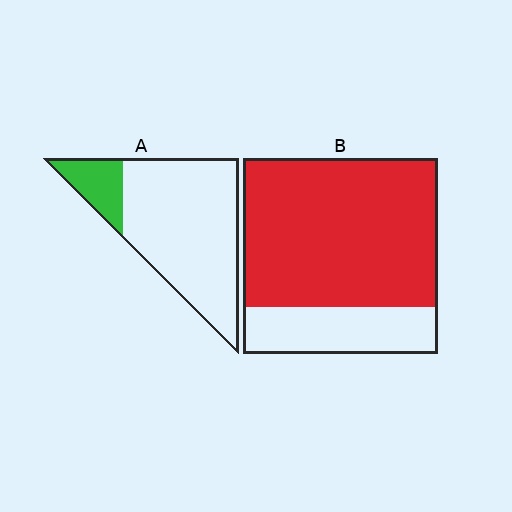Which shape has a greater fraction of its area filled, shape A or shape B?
Shape B.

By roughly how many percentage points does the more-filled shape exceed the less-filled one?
By roughly 60 percentage points (B over A).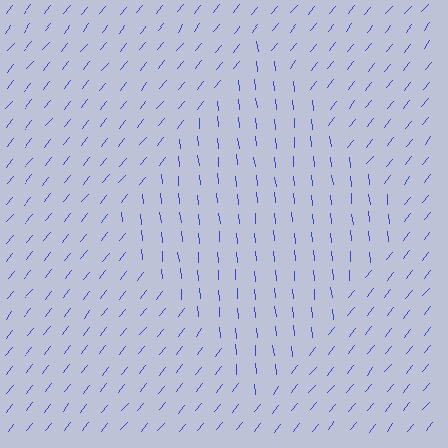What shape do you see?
I see a diamond.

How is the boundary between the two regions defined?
The boundary is defined purely by a change in line orientation (approximately 45 degrees difference). All lines are the same color and thickness.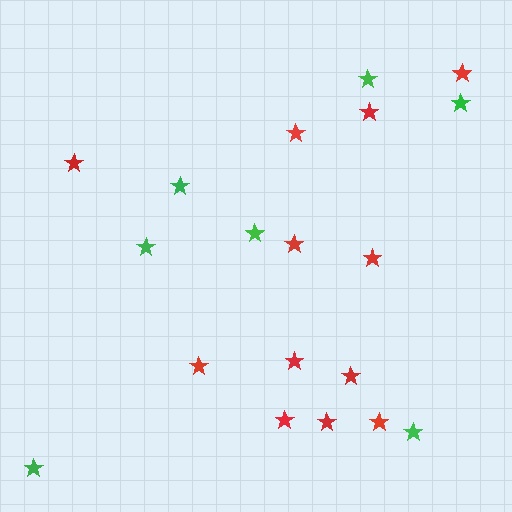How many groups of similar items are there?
There are 2 groups: one group of red stars (12) and one group of green stars (7).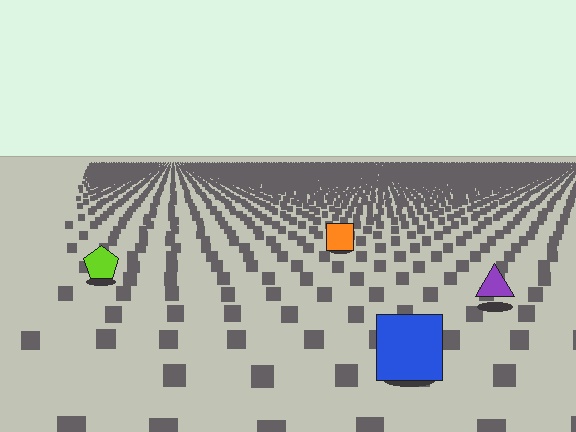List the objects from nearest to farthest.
From nearest to farthest: the blue square, the purple triangle, the lime pentagon, the orange square.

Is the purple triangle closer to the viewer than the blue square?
No. The blue square is closer — you can tell from the texture gradient: the ground texture is coarser near it.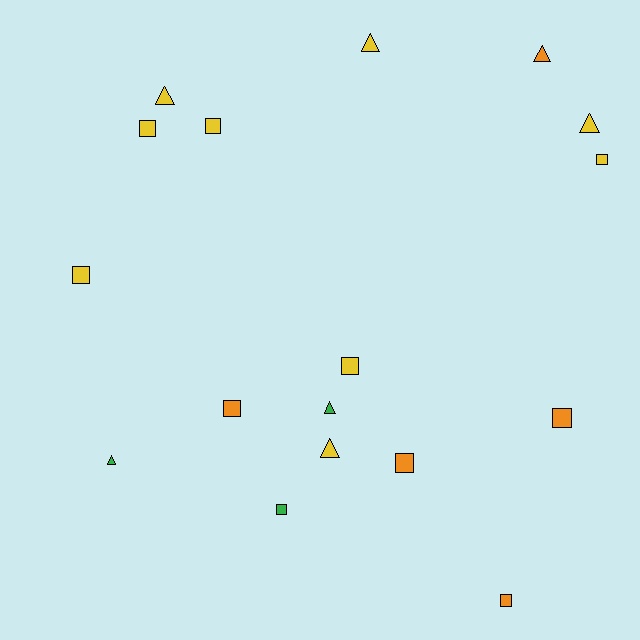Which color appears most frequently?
Yellow, with 9 objects.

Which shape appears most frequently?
Square, with 10 objects.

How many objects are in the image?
There are 17 objects.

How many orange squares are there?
There are 4 orange squares.